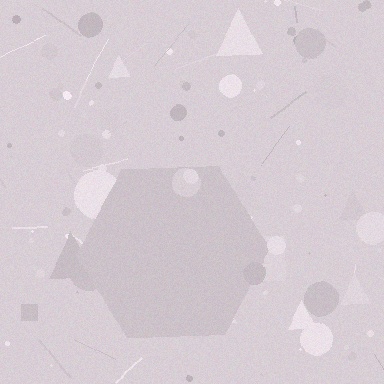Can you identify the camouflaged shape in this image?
The camouflaged shape is a hexagon.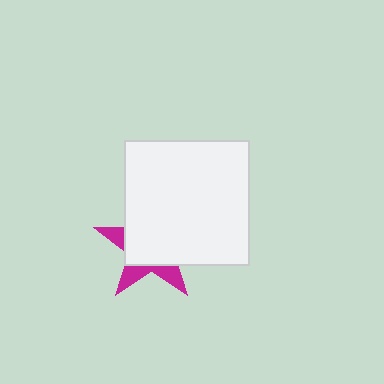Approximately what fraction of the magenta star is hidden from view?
Roughly 68% of the magenta star is hidden behind the white square.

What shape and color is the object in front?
The object in front is a white square.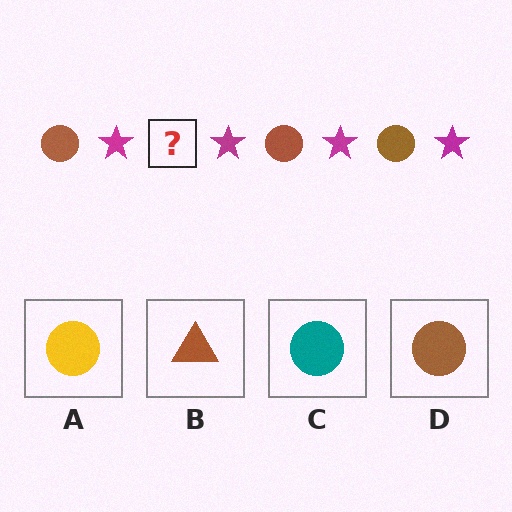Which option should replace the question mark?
Option D.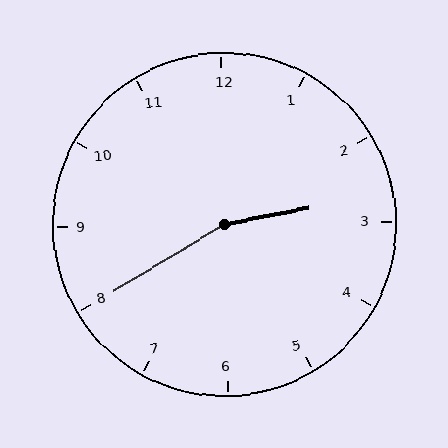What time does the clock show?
2:40.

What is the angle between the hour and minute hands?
Approximately 160 degrees.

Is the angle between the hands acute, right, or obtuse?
It is obtuse.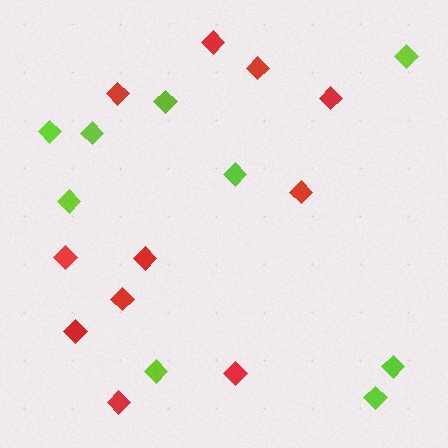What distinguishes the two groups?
There are 2 groups: one group of lime diamonds (9) and one group of red diamonds (11).